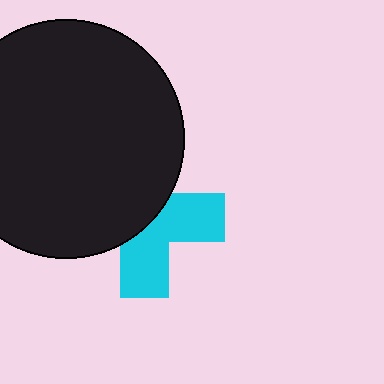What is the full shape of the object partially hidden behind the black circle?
The partially hidden object is a cyan cross.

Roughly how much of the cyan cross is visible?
About half of it is visible (roughly 47%).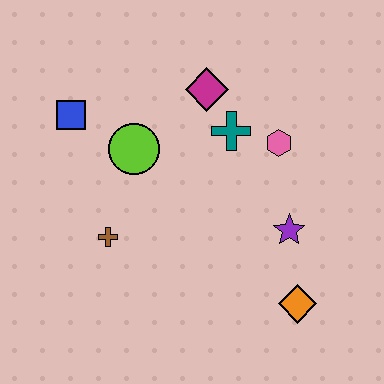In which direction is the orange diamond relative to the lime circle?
The orange diamond is to the right of the lime circle.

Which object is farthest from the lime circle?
The orange diamond is farthest from the lime circle.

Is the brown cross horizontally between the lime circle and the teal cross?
No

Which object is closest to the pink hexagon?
The teal cross is closest to the pink hexagon.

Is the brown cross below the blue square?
Yes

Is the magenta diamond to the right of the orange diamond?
No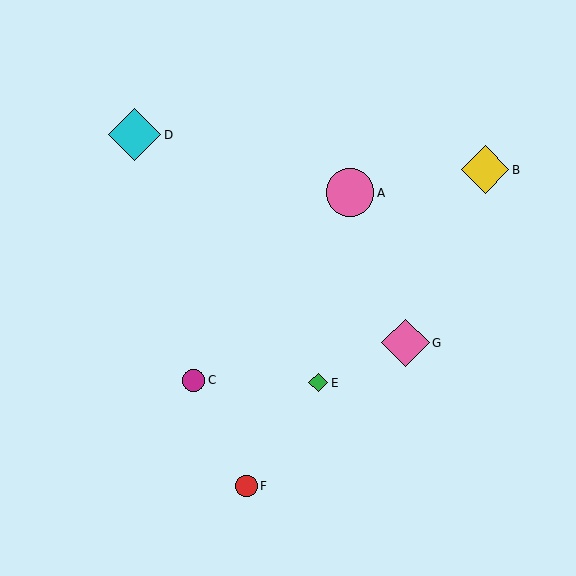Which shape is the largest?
The cyan diamond (labeled D) is the largest.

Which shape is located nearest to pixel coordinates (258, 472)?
The red circle (labeled F) at (246, 486) is nearest to that location.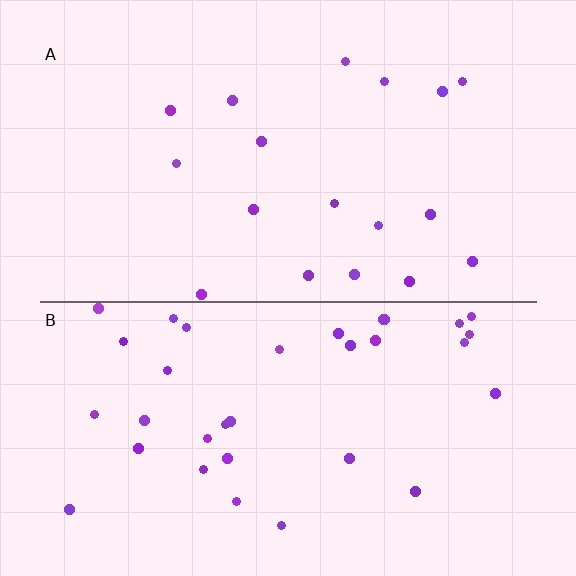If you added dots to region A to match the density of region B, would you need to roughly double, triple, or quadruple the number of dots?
Approximately double.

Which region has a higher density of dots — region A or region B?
B (the bottom).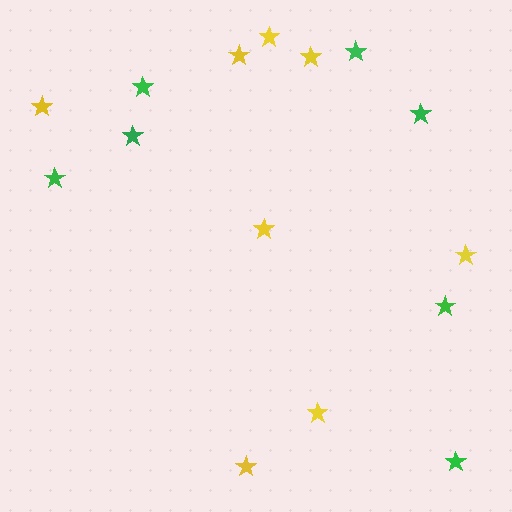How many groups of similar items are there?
There are 2 groups: one group of green stars (7) and one group of yellow stars (8).